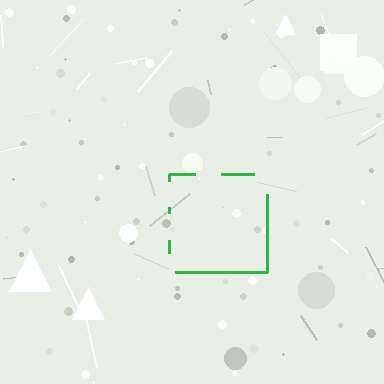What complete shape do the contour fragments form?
The contour fragments form a square.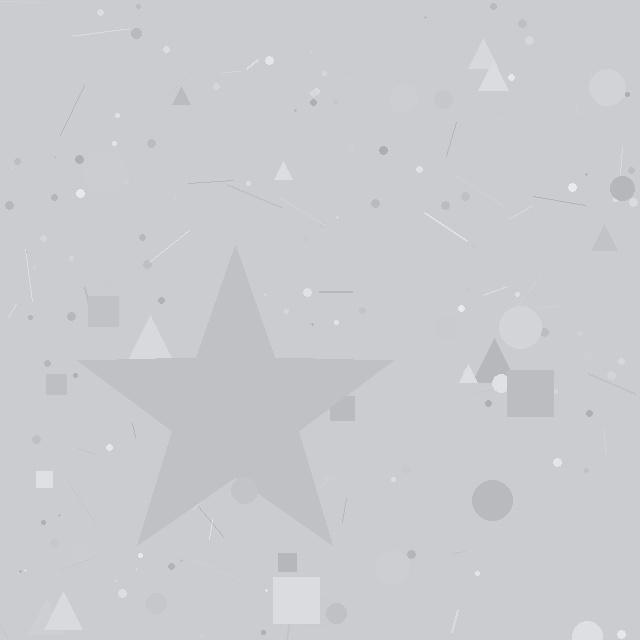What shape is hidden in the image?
A star is hidden in the image.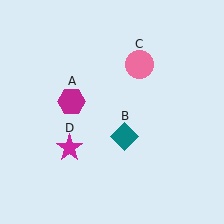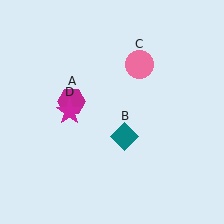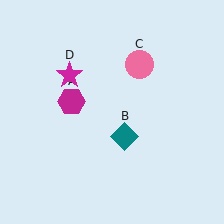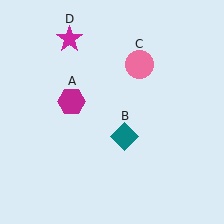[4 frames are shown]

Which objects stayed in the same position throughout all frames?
Magenta hexagon (object A) and teal diamond (object B) and pink circle (object C) remained stationary.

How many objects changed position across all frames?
1 object changed position: magenta star (object D).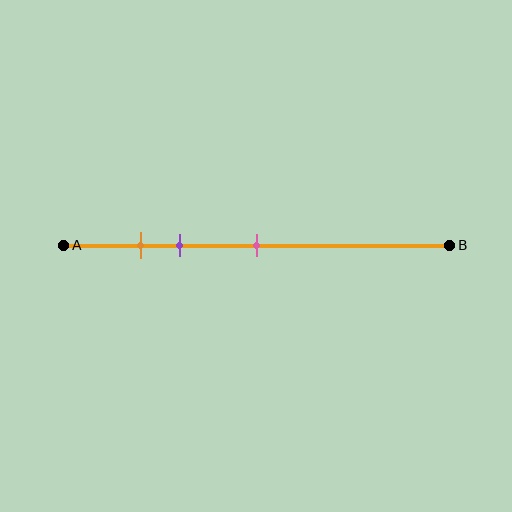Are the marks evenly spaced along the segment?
No, the marks are not evenly spaced.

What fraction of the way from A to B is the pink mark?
The pink mark is approximately 50% (0.5) of the way from A to B.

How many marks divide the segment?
There are 3 marks dividing the segment.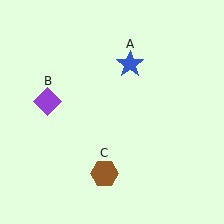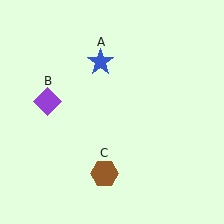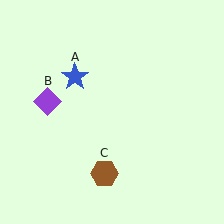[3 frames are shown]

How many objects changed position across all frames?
1 object changed position: blue star (object A).